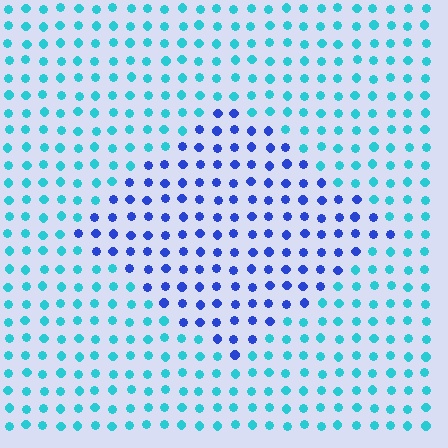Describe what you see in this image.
The image is filled with small cyan elements in a uniform arrangement. A diamond-shaped region is visible where the elements are tinted to a slightly different hue, forming a subtle color boundary.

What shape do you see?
I see a diamond.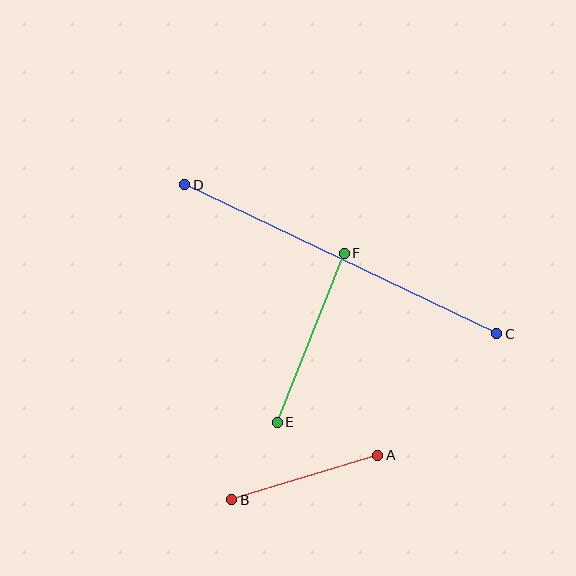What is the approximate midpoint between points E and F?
The midpoint is at approximately (311, 338) pixels.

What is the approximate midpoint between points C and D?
The midpoint is at approximately (341, 259) pixels.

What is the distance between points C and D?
The distance is approximately 346 pixels.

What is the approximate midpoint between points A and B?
The midpoint is at approximately (305, 477) pixels.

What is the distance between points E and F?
The distance is approximately 182 pixels.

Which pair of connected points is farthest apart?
Points C and D are farthest apart.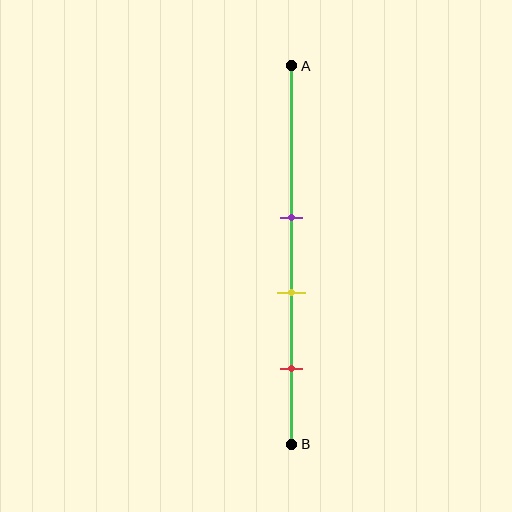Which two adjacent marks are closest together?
The purple and yellow marks are the closest adjacent pair.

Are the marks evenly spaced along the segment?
Yes, the marks are approximately evenly spaced.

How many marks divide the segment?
There are 3 marks dividing the segment.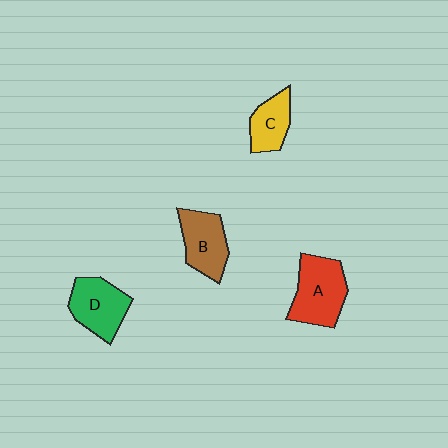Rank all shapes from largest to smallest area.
From largest to smallest: A (red), D (green), B (brown), C (yellow).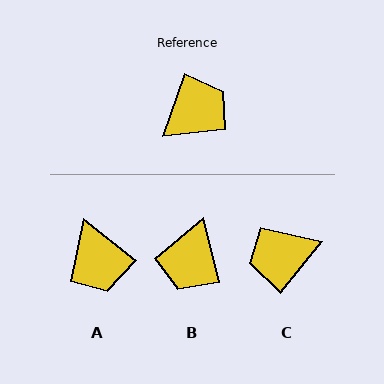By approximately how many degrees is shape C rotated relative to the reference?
Approximately 160 degrees counter-clockwise.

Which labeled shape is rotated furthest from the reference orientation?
C, about 160 degrees away.